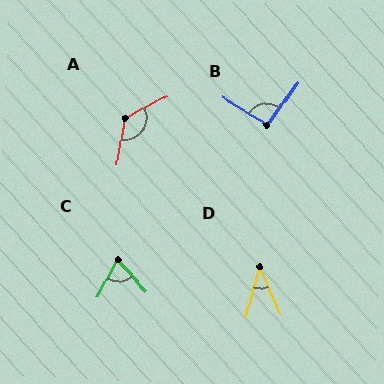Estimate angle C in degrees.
Approximately 71 degrees.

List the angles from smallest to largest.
D (39°), C (71°), B (95°), A (129°).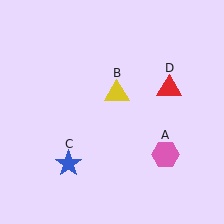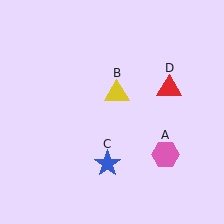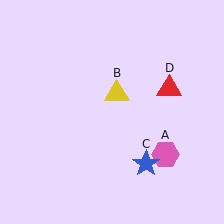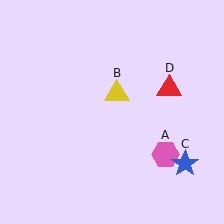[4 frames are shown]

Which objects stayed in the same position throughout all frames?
Pink hexagon (object A) and yellow triangle (object B) and red triangle (object D) remained stationary.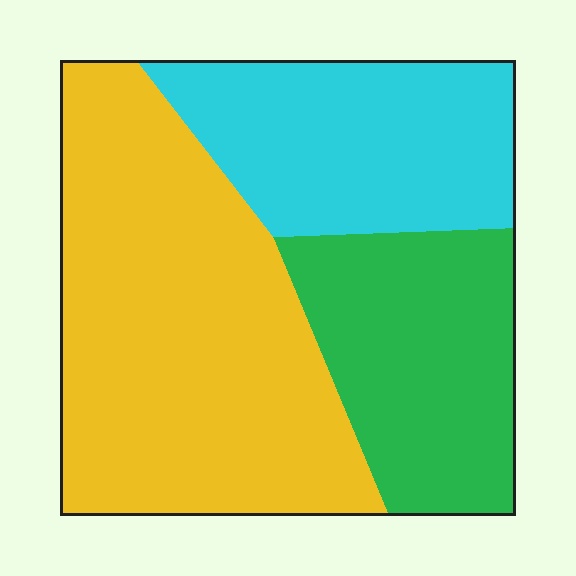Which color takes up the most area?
Yellow, at roughly 50%.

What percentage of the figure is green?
Green covers around 25% of the figure.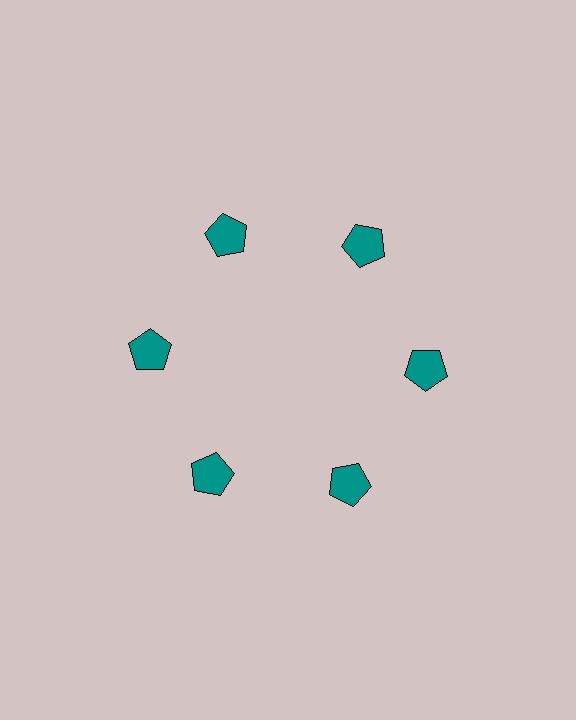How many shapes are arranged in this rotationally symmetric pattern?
There are 6 shapes, arranged in 6 groups of 1.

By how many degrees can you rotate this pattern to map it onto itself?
The pattern maps onto itself every 60 degrees of rotation.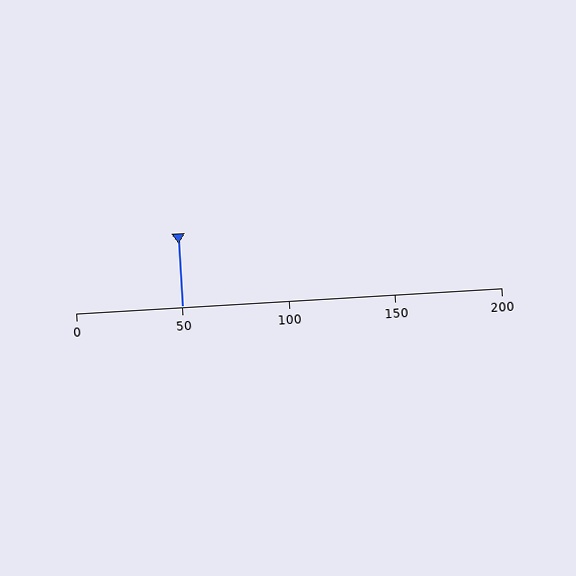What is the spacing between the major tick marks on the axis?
The major ticks are spaced 50 apart.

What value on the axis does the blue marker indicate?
The marker indicates approximately 50.